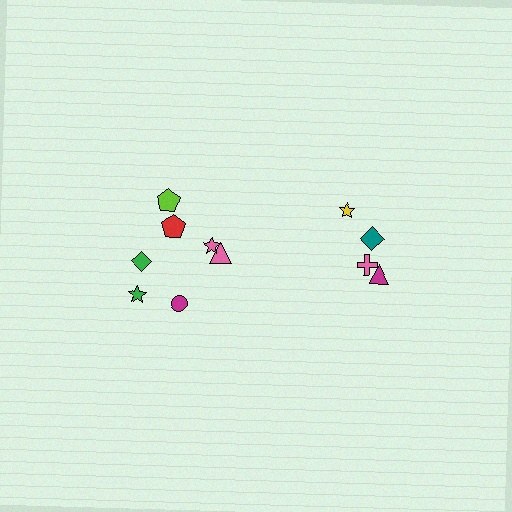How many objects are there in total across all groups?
There are 11 objects.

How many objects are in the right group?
There are 4 objects.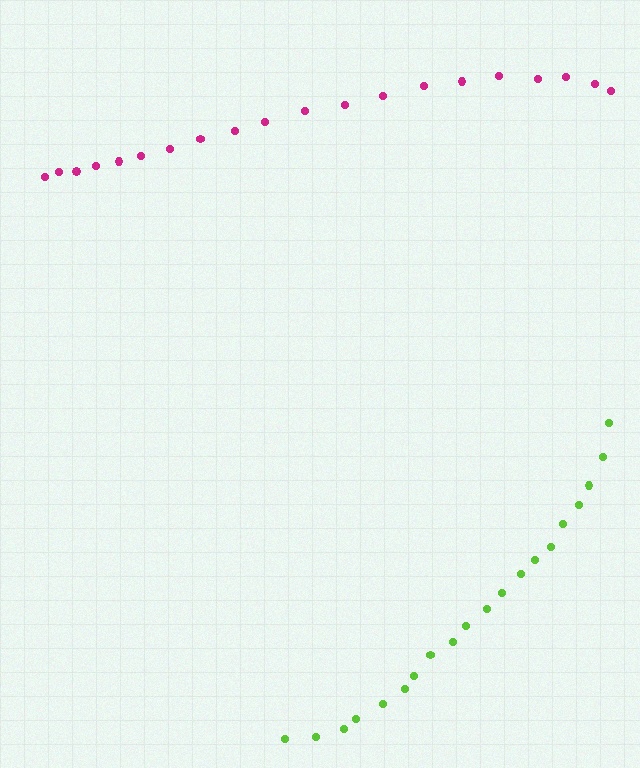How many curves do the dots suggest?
There are 2 distinct paths.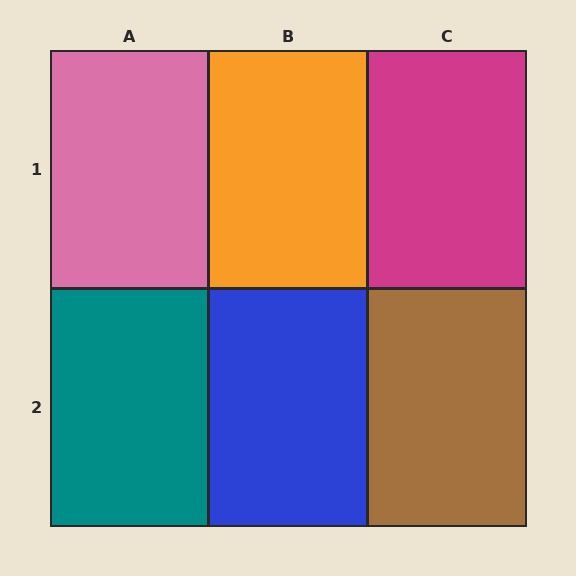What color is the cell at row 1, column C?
Magenta.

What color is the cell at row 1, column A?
Pink.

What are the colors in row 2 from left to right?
Teal, blue, brown.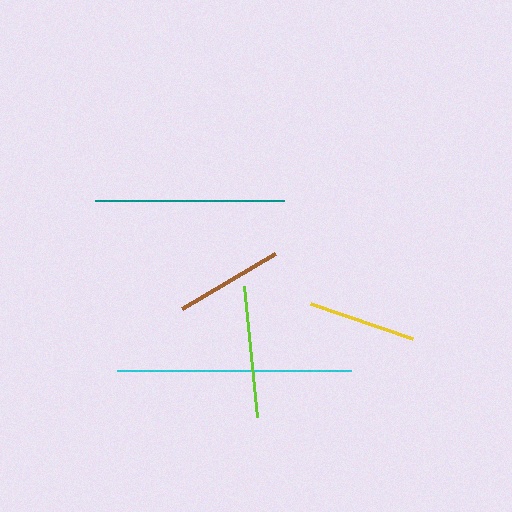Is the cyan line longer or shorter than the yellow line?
The cyan line is longer than the yellow line.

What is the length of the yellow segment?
The yellow segment is approximately 108 pixels long.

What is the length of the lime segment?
The lime segment is approximately 131 pixels long.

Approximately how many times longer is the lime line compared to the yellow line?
The lime line is approximately 1.2 times the length of the yellow line.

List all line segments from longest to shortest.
From longest to shortest: cyan, teal, lime, yellow, brown.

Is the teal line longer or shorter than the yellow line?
The teal line is longer than the yellow line.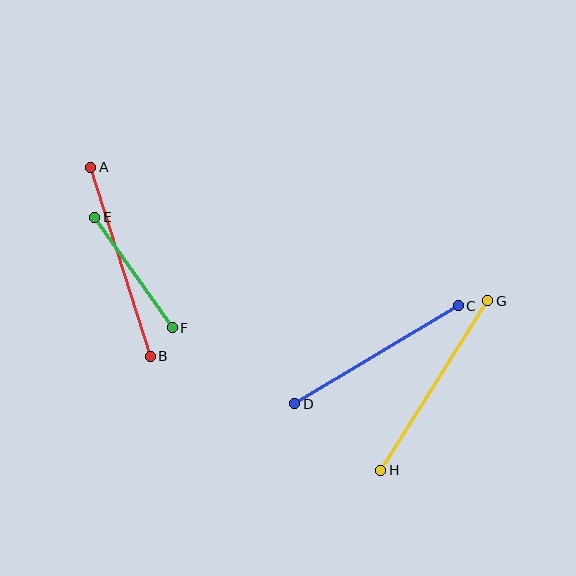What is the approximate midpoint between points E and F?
The midpoint is at approximately (133, 272) pixels.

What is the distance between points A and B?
The distance is approximately 198 pixels.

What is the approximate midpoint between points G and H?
The midpoint is at approximately (434, 385) pixels.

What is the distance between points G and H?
The distance is approximately 201 pixels.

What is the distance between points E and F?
The distance is approximately 135 pixels.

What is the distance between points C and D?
The distance is approximately 191 pixels.